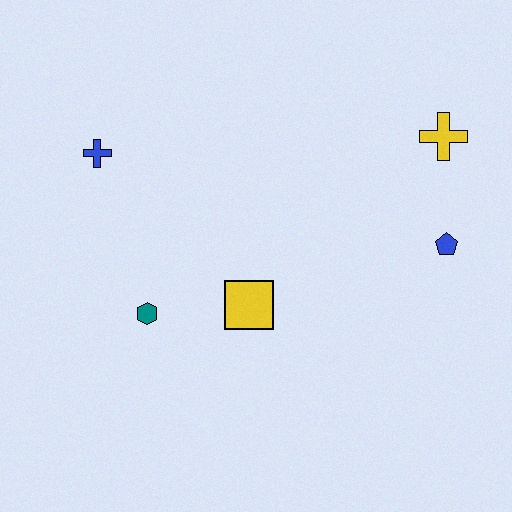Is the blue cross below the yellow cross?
Yes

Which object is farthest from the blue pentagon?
The blue cross is farthest from the blue pentagon.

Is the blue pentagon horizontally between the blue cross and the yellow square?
No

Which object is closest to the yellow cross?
The blue pentagon is closest to the yellow cross.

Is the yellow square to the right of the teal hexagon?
Yes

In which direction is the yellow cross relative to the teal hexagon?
The yellow cross is to the right of the teal hexagon.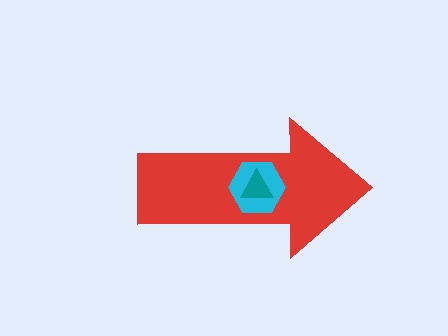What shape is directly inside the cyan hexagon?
The teal triangle.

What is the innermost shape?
The teal triangle.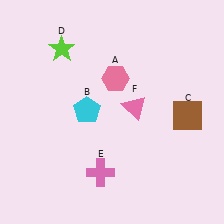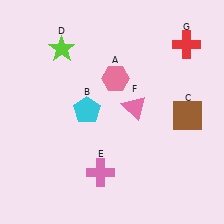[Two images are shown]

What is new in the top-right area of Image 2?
A red cross (G) was added in the top-right area of Image 2.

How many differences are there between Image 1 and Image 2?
There is 1 difference between the two images.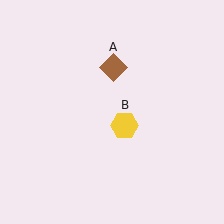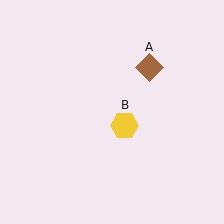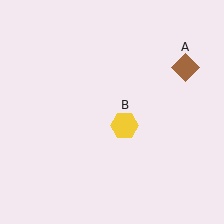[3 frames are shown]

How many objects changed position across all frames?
1 object changed position: brown diamond (object A).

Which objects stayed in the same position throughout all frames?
Yellow hexagon (object B) remained stationary.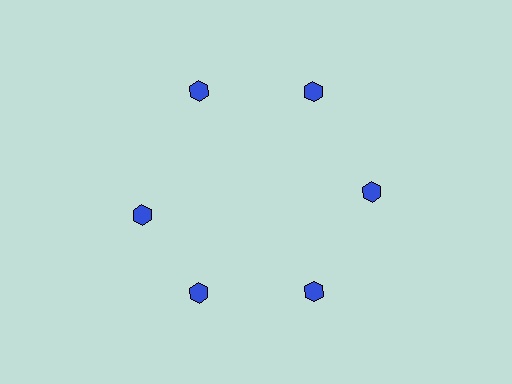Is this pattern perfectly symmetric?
No. The 6 blue hexagons are arranged in a ring, but one element near the 9 o'clock position is rotated out of alignment along the ring, breaking the 6-fold rotational symmetry.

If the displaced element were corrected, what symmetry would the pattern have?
It would have 6-fold rotational symmetry — the pattern would map onto itself every 60 degrees.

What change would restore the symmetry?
The symmetry would be restored by rotating it back into even spacing with its neighbors so that all 6 hexagons sit at equal angles and equal distance from the center.